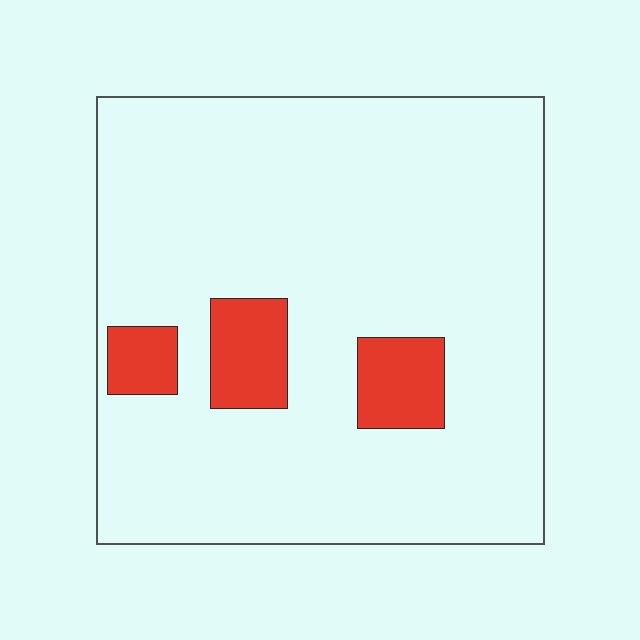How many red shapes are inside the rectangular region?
3.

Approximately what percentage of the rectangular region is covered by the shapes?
Approximately 10%.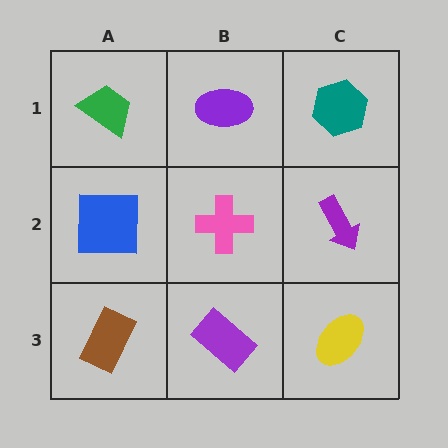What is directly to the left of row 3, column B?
A brown rectangle.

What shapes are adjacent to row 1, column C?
A purple arrow (row 2, column C), a purple ellipse (row 1, column B).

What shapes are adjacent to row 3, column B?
A pink cross (row 2, column B), a brown rectangle (row 3, column A), a yellow ellipse (row 3, column C).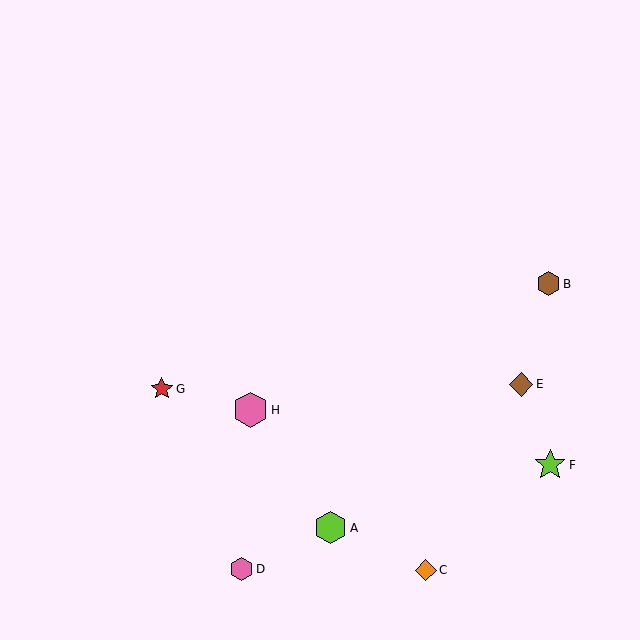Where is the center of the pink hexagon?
The center of the pink hexagon is at (241, 569).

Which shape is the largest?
The pink hexagon (labeled H) is the largest.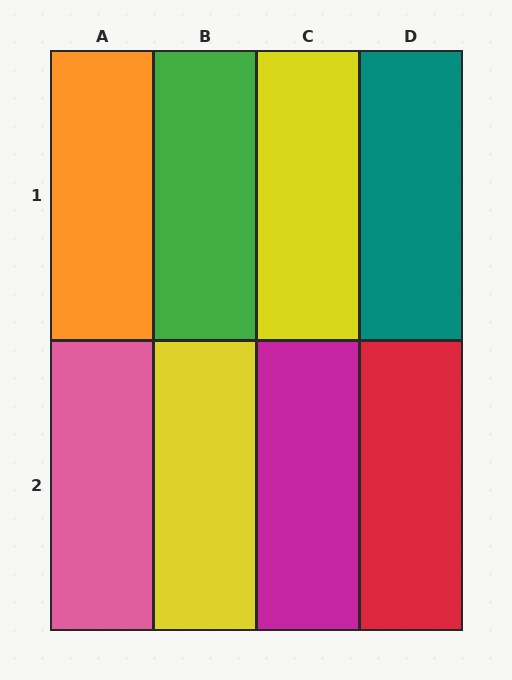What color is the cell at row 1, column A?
Orange.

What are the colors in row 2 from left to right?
Pink, yellow, magenta, red.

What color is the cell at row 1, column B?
Green.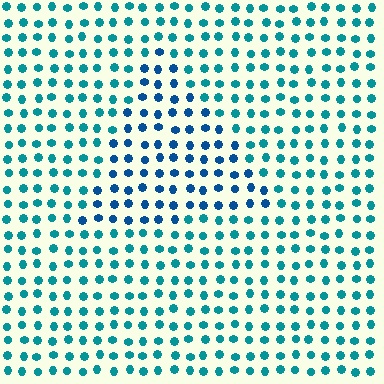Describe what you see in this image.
The image is filled with small teal elements in a uniform arrangement. A triangle-shaped region is visible where the elements are tinted to a slightly different hue, forming a subtle color boundary.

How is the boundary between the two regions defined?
The boundary is defined purely by a slight shift in hue (about 29 degrees). Spacing, size, and orientation are identical on both sides.